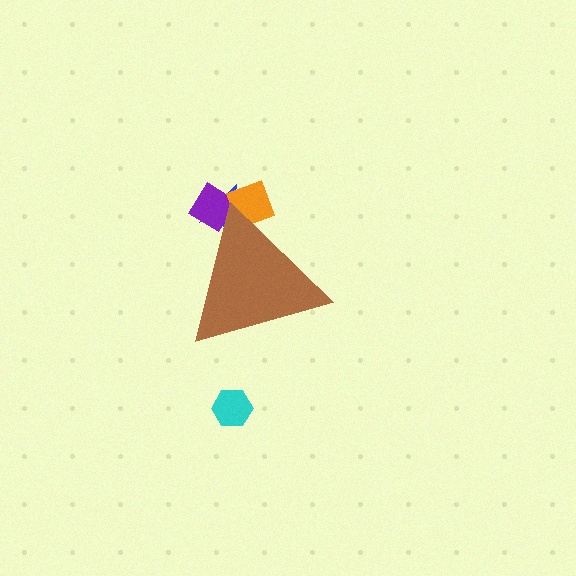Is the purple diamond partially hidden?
Yes, the purple diamond is partially hidden behind the brown triangle.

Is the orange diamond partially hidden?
Yes, the orange diamond is partially hidden behind the brown triangle.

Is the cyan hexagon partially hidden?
No, the cyan hexagon is fully visible.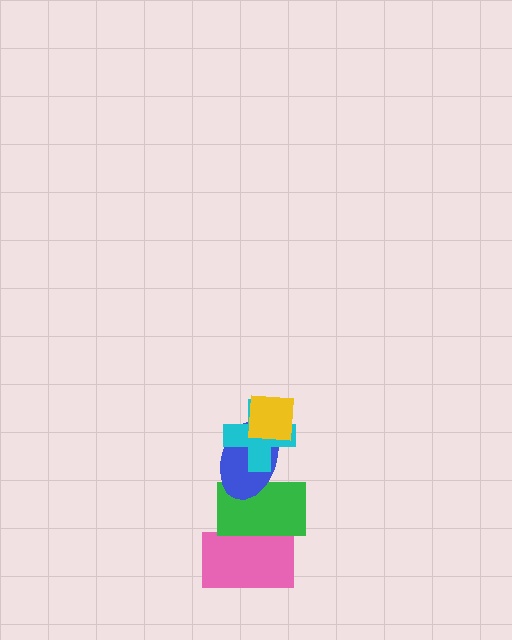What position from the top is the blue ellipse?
The blue ellipse is 3rd from the top.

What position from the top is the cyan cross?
The cyan cross is 2nd from the top.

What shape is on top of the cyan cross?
The yellow square is on top of the cyan cross.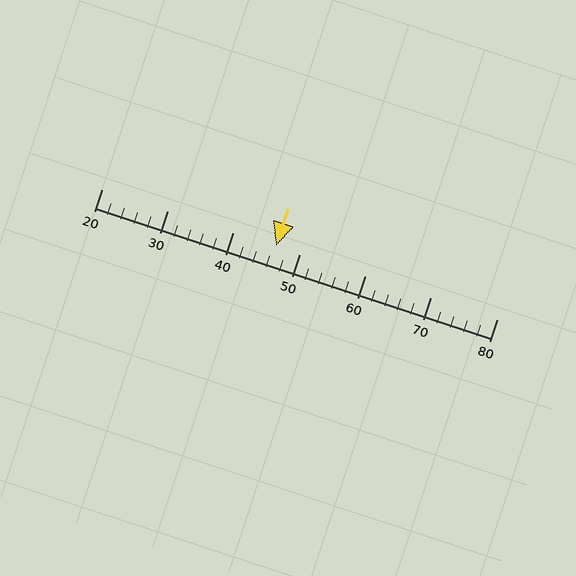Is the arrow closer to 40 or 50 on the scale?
The arrow is closer to 50.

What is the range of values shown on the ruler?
The ruler shows values from 20 to 80.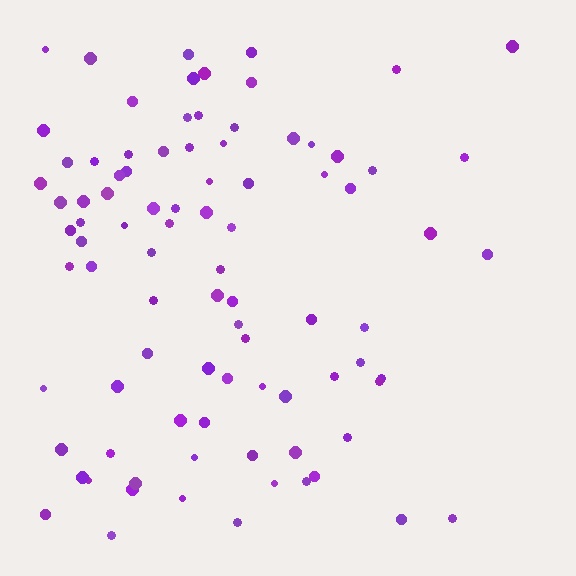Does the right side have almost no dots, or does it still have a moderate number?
Still a moderate number, just noticeably fewer than the left.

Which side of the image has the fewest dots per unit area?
The right.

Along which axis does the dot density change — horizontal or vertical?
Horizontal.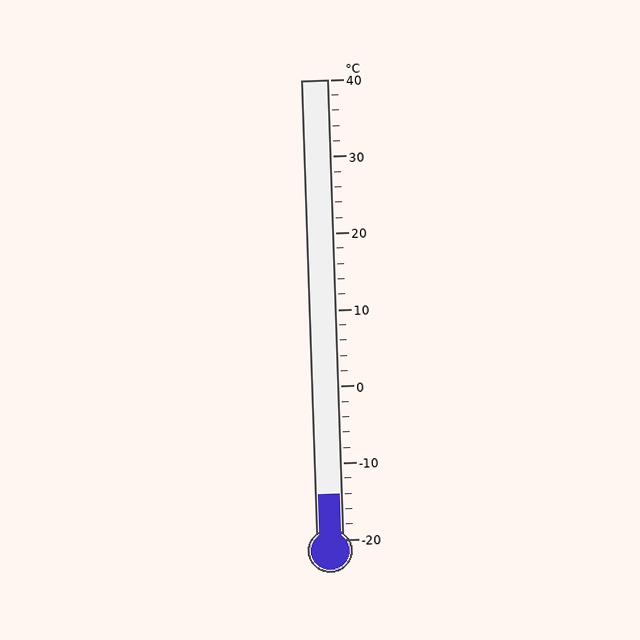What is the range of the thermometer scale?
The thermometer scale ranges from -20°C to 40°C.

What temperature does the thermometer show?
The thermometer shows approximately -14°C.